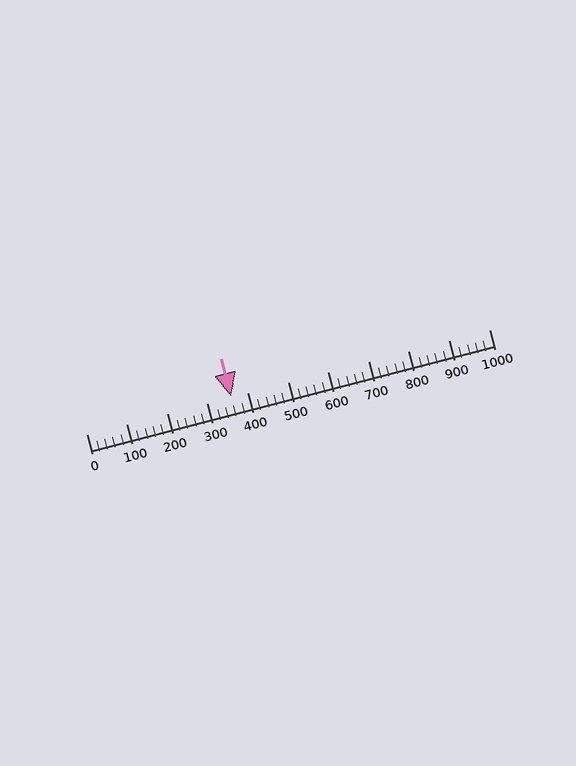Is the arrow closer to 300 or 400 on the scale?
The arrow is closer to 400.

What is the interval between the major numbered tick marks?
The major tick marks are spaced 100 units apart.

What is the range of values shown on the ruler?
The ruler shows values from 0 to 1000.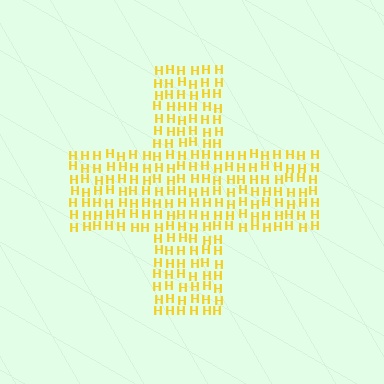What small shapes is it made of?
It is made of small letter H's.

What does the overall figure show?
The overall figure shows a cross.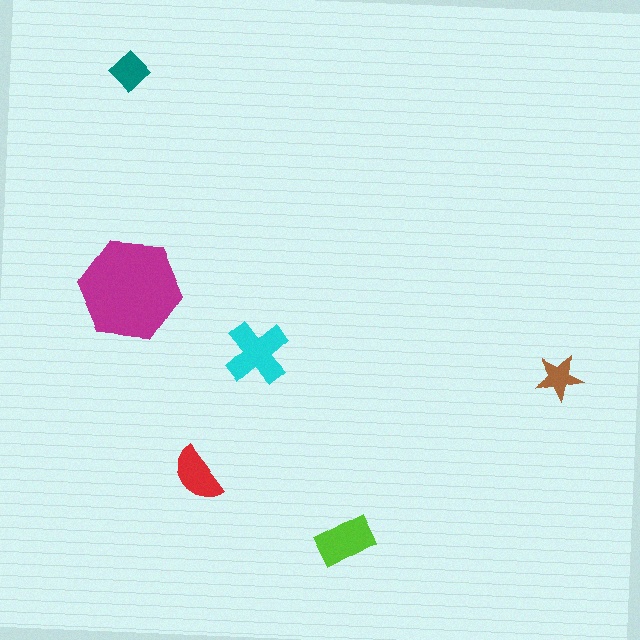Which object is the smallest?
The brown star.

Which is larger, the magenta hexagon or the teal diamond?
The magenta hexagon.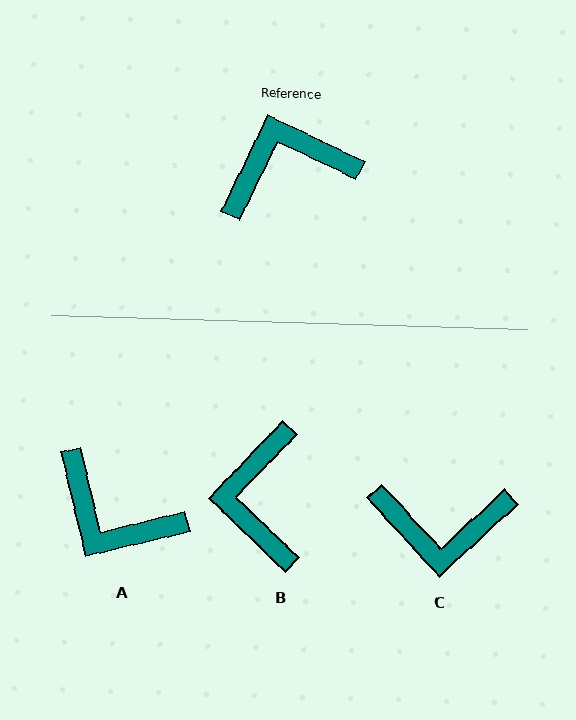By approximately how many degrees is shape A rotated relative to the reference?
Approximately 129 degrees counter-clockwise.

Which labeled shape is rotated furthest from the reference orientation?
C, about 158 degrees away.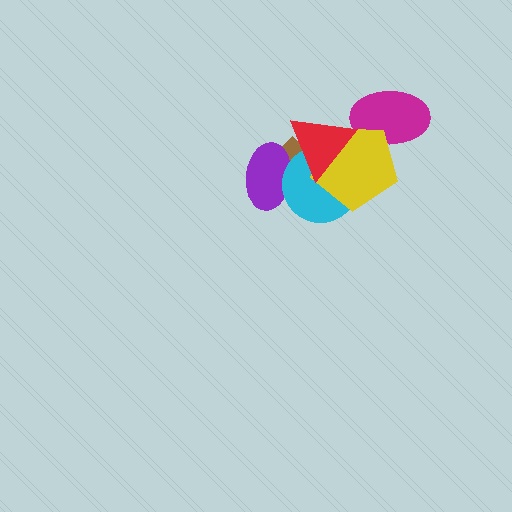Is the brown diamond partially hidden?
Yes, it is partially covered by another shape.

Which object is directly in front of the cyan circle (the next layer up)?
The yellow pentagon is directly in front of the cyan circle.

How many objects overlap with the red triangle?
4 objects overlap with the red triangle.